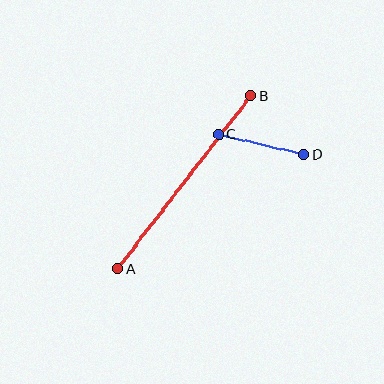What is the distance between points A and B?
The distance is approximately 218 pixels.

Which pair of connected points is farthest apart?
Points A and B are farthest apart.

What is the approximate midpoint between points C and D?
The midpoint is at approximately (261, 144) pixels.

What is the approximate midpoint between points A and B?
The midpoint is at approximately (184, 183) pixels.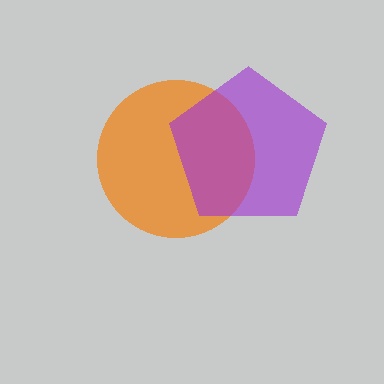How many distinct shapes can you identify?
There are 2 distinct shapes: an orange circle, a purple pentagon.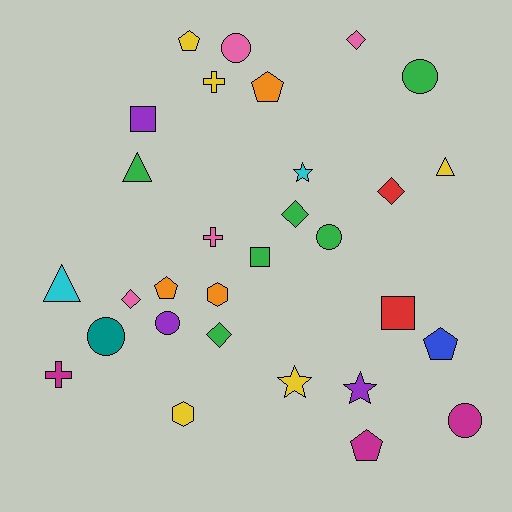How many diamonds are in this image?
There are 5 diamonds.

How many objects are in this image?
There are 30 objects.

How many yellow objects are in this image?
There are 5 yellow objects.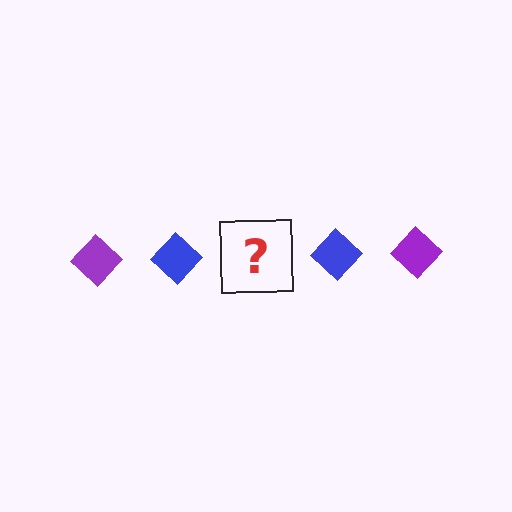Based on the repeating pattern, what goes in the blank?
The blank should be a purple diamond.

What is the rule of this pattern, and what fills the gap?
The rule is that the pattern cycles through purple, blue diamonds. The gap should be filled with a purple diamond.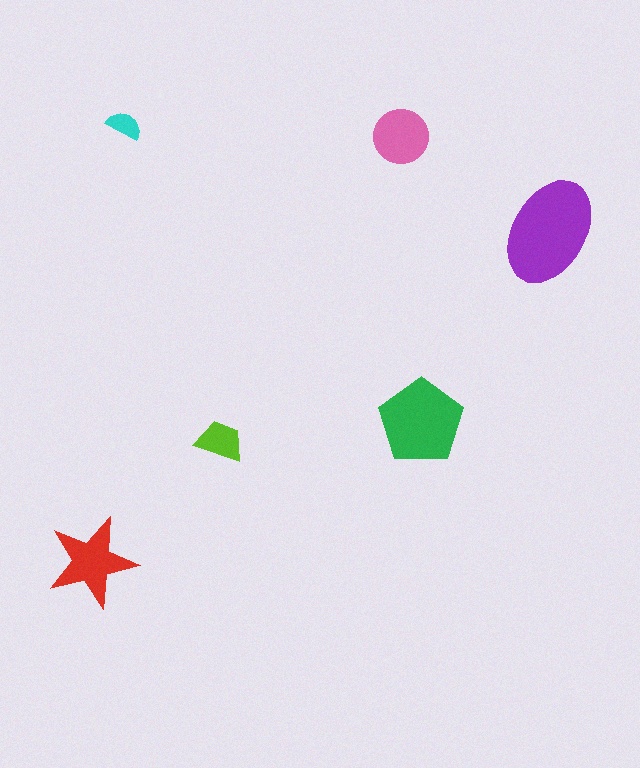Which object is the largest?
The purple ellipse.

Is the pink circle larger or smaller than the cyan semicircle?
Larger.